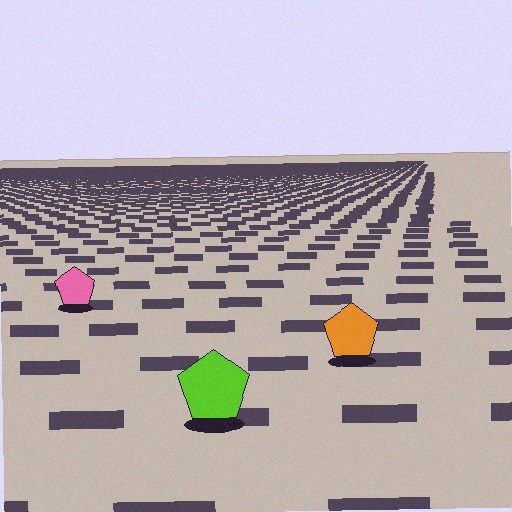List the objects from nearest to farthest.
From nearest to farthest: the lime pentagon, the orange pentagon, the pink pentagon.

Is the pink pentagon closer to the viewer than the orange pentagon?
No. The orange pentagon is closer — you can tell from the texture gradient: the ground texture is coarser near it.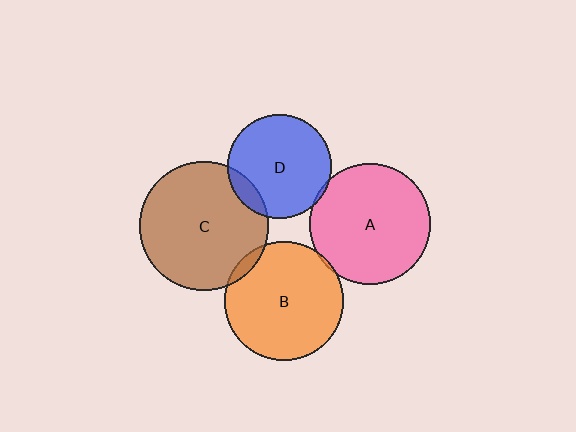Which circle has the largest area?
Circle C (brown).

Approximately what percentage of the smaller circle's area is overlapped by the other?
Approximately 5%.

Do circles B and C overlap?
Yes.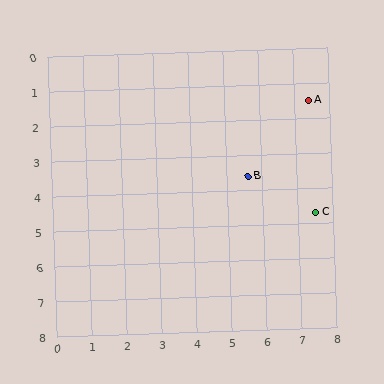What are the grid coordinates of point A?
Point A is at approximately (7.4, 1.5).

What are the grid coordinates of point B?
Point B is at approximately (5.6, 3.6).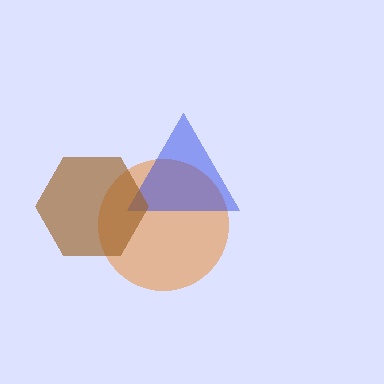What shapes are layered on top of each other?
The layered shapes are: an orange circle, a blue triangle, a brown hexagon.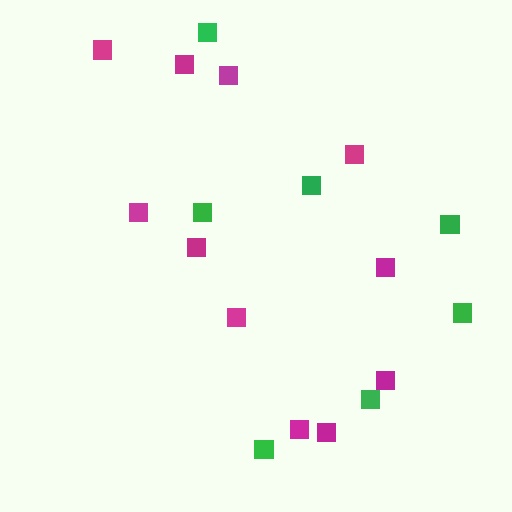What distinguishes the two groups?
There are 2 groups: one group of magenta squares (11) and one group of green squares (7).